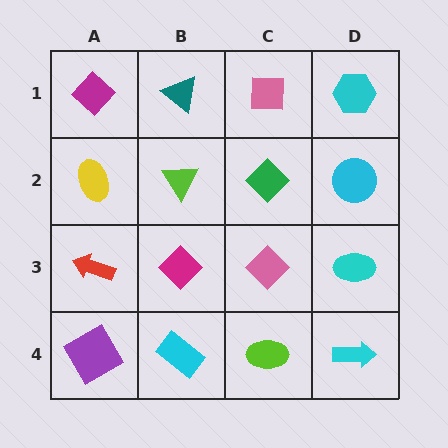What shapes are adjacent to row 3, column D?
A cyan circle (row 2, column D), a cyan arrow (row 4, column D), a pink diamond (row 3, column C).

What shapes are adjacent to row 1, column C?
A green diamond (row 2, column C), a teal triangle (row 1, column B), a cyan hexagon (row 1, column D).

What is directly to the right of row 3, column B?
A pink diamond.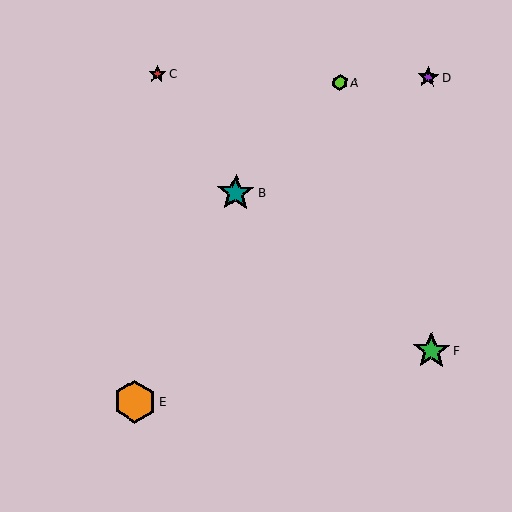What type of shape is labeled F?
Shape F is a green star.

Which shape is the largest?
The orange hexagon (labeled E) is the largest.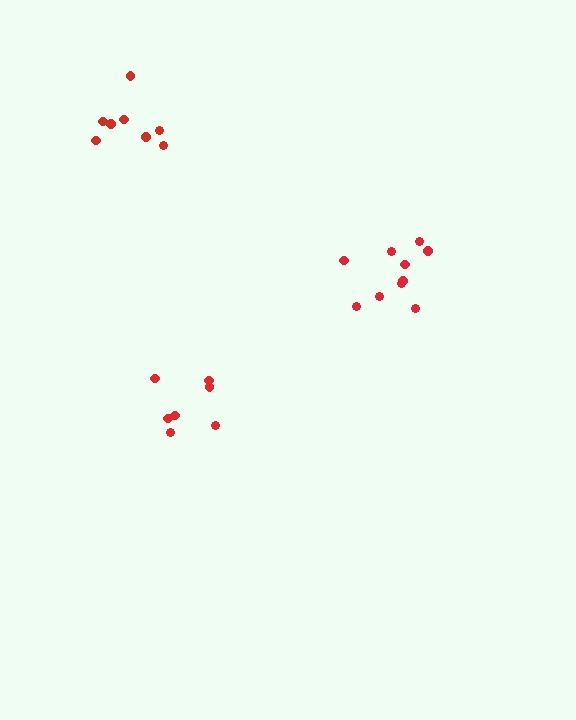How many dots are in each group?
Group 1: 7 dots, Group 2: 8 dots, Group 3: 10 dots (25 total).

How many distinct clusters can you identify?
There are 3 distinct clusters.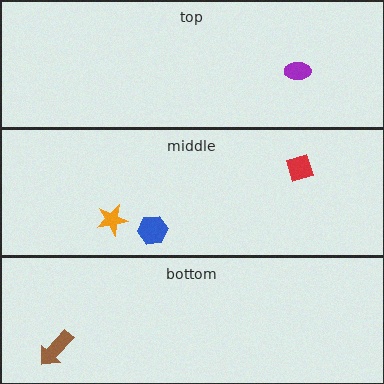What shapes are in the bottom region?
The brown arrow.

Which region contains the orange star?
The middle region.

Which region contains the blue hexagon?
The middle region.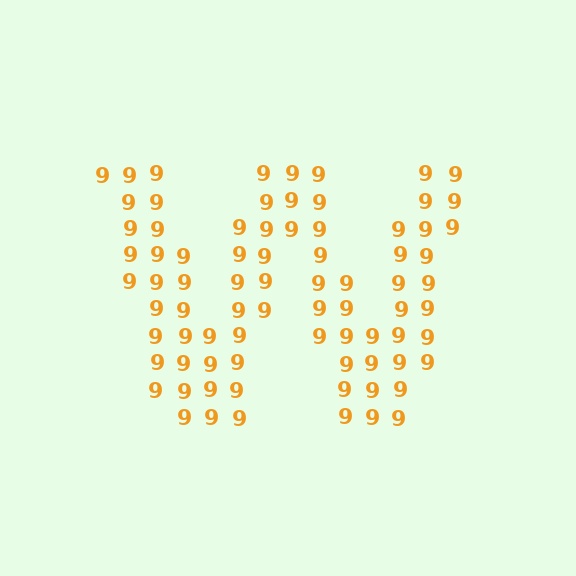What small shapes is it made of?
It is made of small digit 9's.